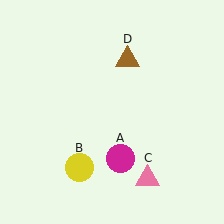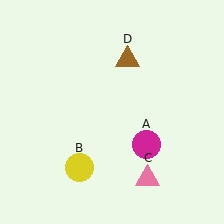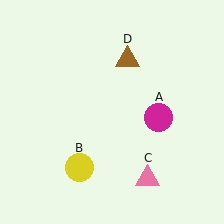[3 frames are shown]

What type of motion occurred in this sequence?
The magenta circle (object A) rotated counterclockwise around the center of the scene.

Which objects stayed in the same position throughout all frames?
Yellow circle (object B) and pink triangle (object C) and brown triangle (object D) remained stationary.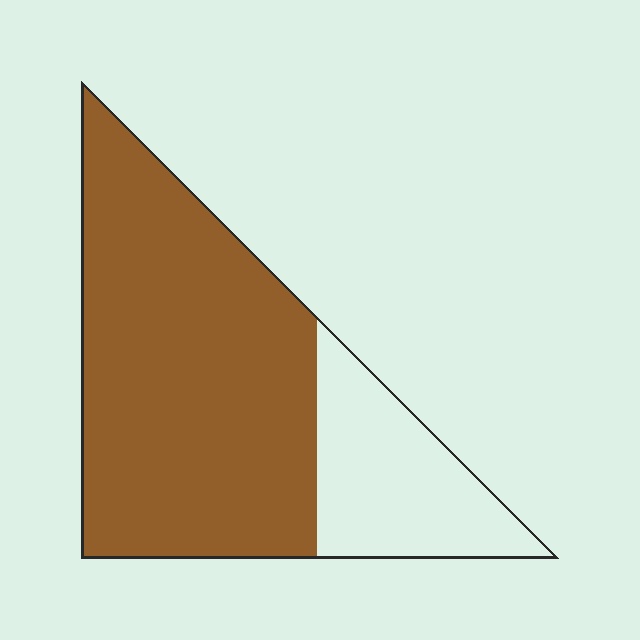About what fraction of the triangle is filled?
About three quarters (3/4).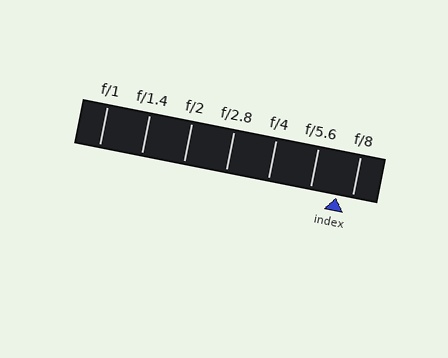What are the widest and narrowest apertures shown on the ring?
The widest aperture shown is f/1 and the narrowest is f/8.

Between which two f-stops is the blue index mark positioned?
The index mark is between f/5.6 and f/8.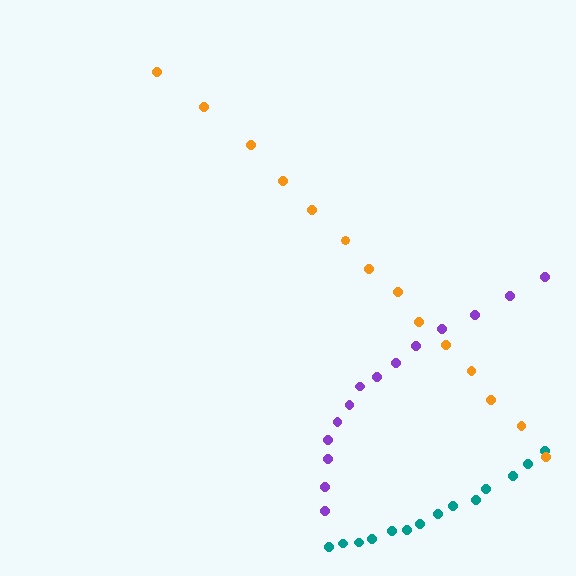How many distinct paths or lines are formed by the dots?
There are 3 distinct paths.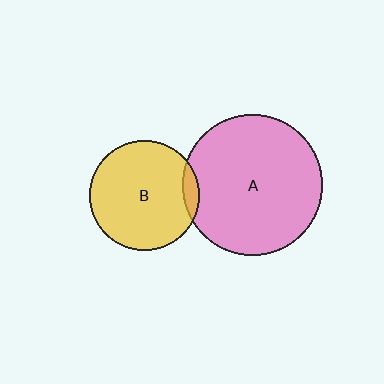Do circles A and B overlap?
Yes.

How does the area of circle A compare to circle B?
Approximately 1.6 times.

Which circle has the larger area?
Circle A (pink).